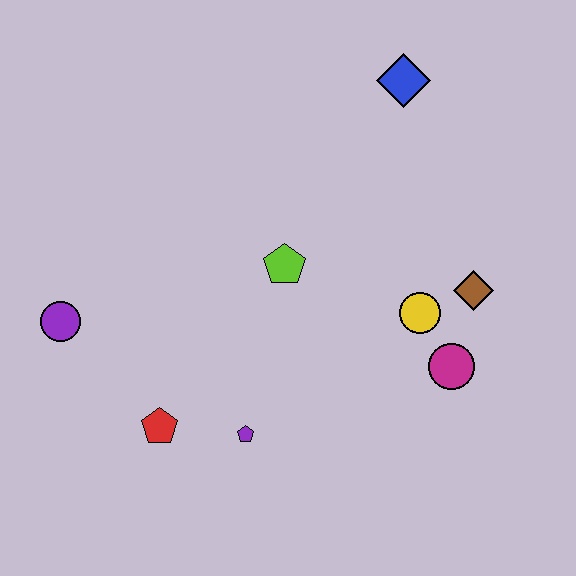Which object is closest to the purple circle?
The red pentagon is closest to the purple circle.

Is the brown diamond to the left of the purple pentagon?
No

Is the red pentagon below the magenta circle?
Yes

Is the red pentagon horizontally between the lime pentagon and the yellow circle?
No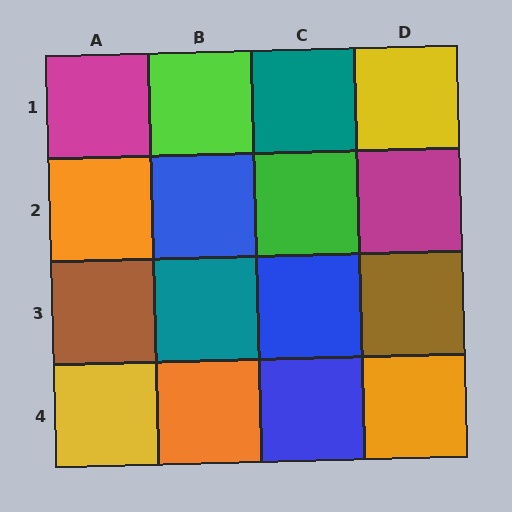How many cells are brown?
2 cells are brown.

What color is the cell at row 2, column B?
Blue.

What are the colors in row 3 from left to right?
Brown, teal, blue, brown.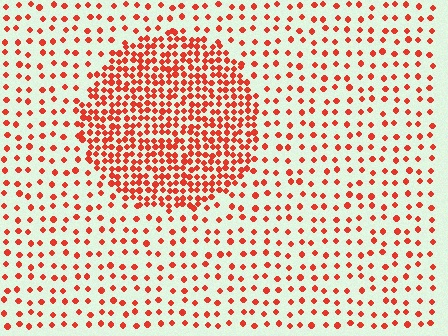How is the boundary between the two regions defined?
The boundary is defined by a change in element density (approximately 2.7x ratio). All elements are the same color, size, and shape.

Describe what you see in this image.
The image contains small red elements arranged at two different densities. A circle-shaped region is visible where the elements are more densely packed than the surrounding area.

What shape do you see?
I see a circle.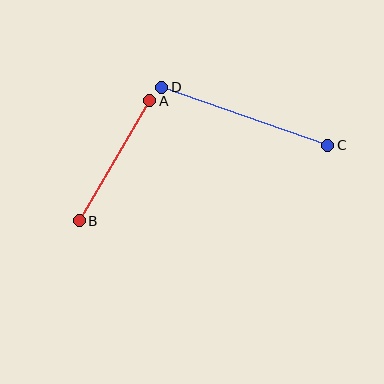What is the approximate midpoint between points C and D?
The midpoint is at approximately (245, 116) pixels.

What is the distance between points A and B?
The distance is approximately 139 pixels.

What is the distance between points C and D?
The distance is approximately 176 pixels.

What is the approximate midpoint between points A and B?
The midpoint is at approximately (115, 161) pixels.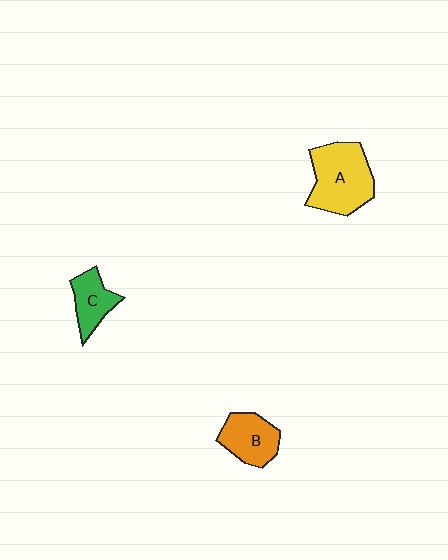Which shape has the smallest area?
Shape C (green).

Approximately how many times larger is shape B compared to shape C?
Approximately 1.2 times.